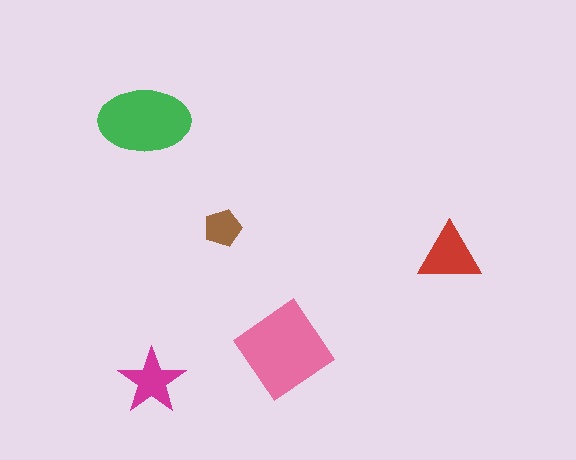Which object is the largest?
The pink diamond.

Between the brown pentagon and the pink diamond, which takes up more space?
The pink diamond.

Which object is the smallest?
The brown pentagon.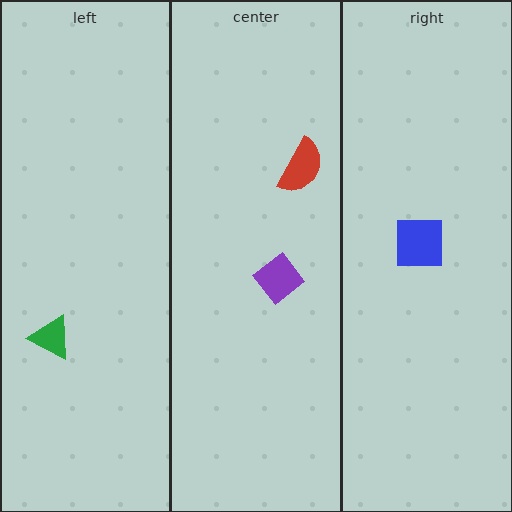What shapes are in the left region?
The green triangle.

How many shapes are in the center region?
2.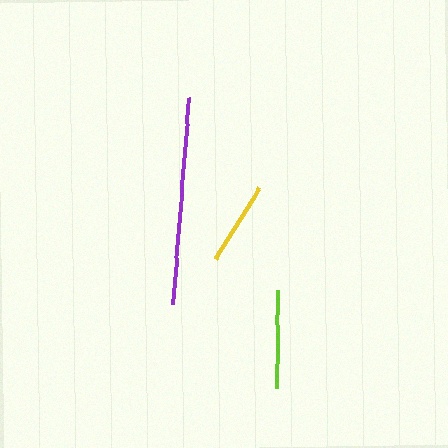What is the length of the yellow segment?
The yellow segment is approximately 84 pixels long.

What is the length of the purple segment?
The purple segment is approximately 207 pixels long.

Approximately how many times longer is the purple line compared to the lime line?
The purple line is approximately 2.1 times the length of the lime line.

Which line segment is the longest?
The purple line is the longest at approximately 207 pixels.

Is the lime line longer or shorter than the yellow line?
The lime line is longer than the yellow line.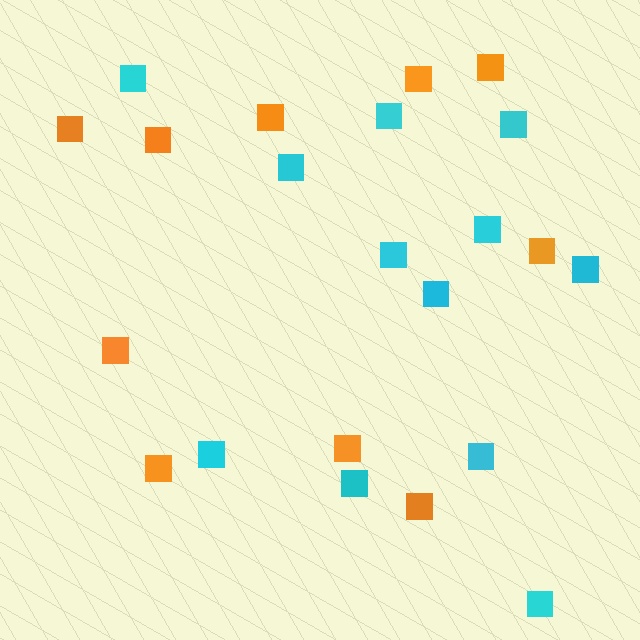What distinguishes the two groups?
There are 2 groups: one group of cyan squares (12) and one group of orange squares (10).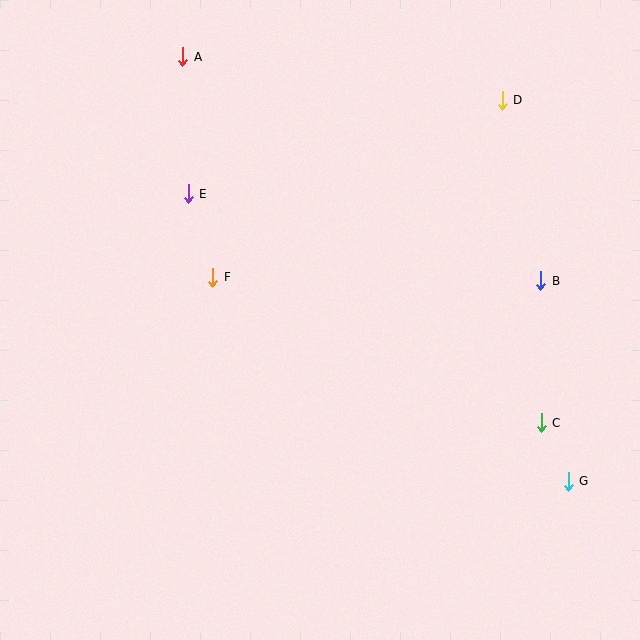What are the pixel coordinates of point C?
Point C is at (541, 423).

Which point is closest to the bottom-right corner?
Point G is closest to the bottom-right corner.